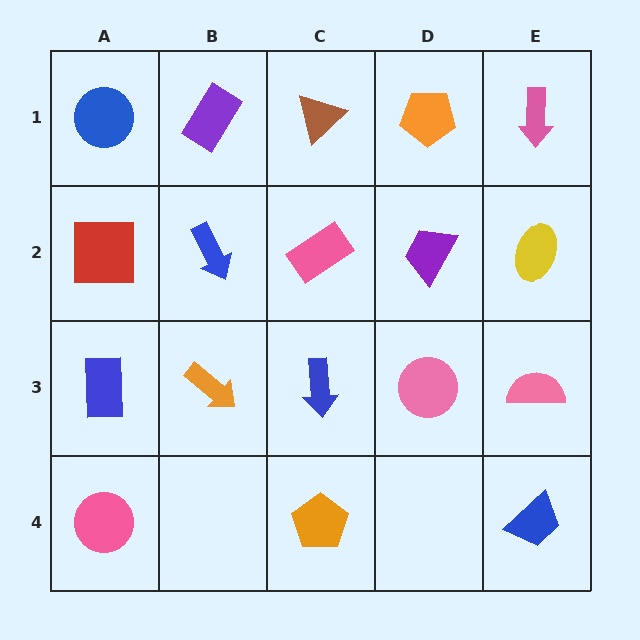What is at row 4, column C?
An orange pentagon.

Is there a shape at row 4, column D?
No, that cell is empty.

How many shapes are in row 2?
5 shapes.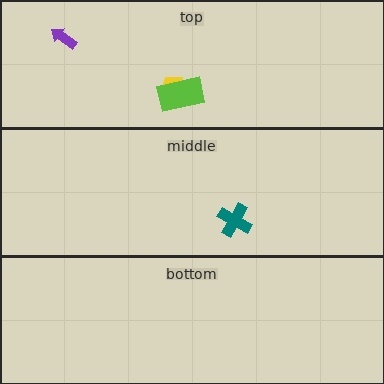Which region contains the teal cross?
The middle region.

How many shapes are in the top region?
3.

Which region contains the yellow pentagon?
The top region.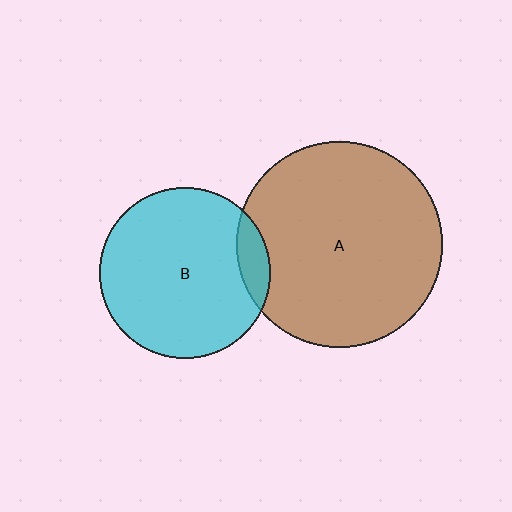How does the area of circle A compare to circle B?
Approximately 1.5 times.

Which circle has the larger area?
Circle A (brown).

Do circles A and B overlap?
Yes.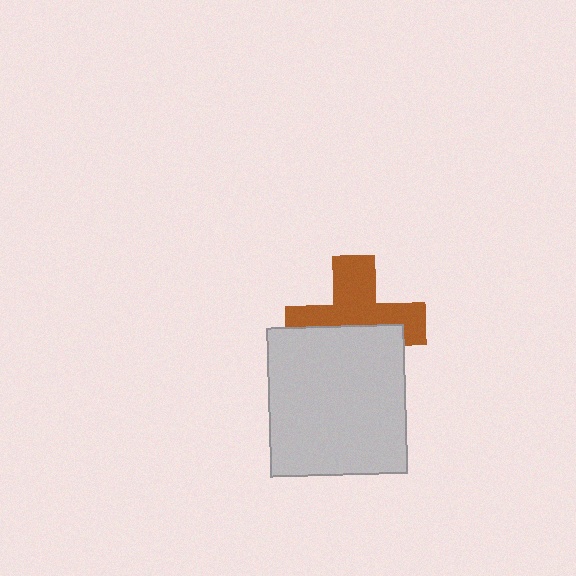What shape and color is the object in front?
The object in front is a light gray rectangle.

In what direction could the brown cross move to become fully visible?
The brown cross could move up. That would shift it out from behind the light gray rectangle entirely.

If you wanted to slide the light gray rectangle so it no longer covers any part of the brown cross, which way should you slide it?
Slide it down — that is the most direct way to separate the two shapes.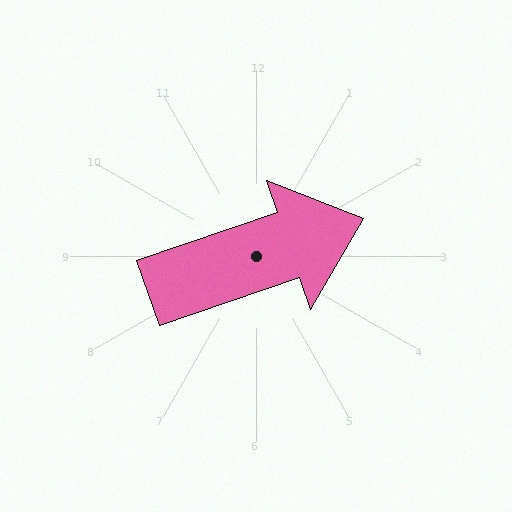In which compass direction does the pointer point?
East.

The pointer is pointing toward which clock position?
Roughly 2 o'clock.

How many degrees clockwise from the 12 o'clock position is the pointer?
Approximately 71 degrees.